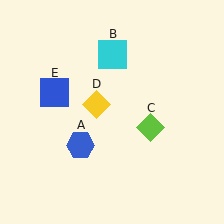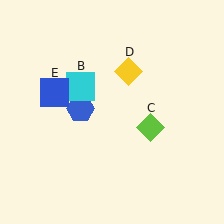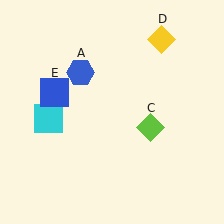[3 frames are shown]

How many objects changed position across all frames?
3 objects changed position: blue hexagon (object A), cyan square (object B), yellow diamond (object D).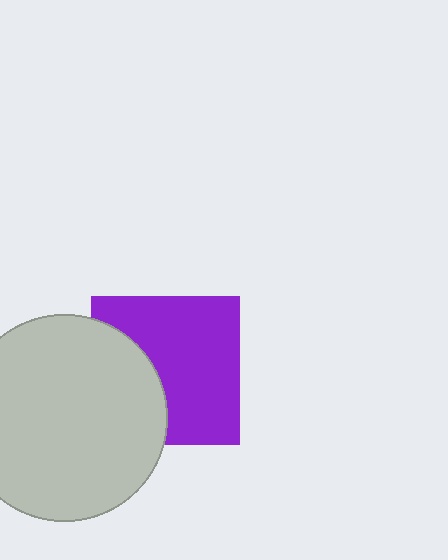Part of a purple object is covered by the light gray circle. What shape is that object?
It is a square.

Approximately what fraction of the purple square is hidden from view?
Roughly 35% of the purple square is hidden behind the light gray circle.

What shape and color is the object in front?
The object in front is a light gray circle.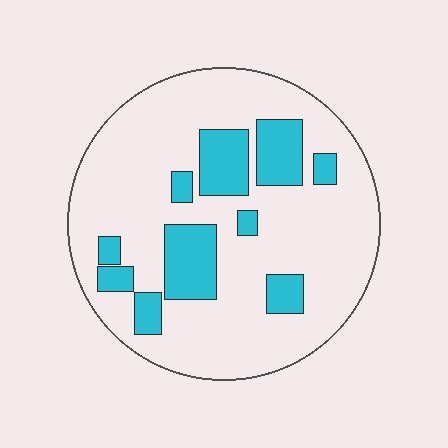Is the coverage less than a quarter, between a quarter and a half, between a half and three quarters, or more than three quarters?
Less than a quarter.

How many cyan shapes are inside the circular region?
10.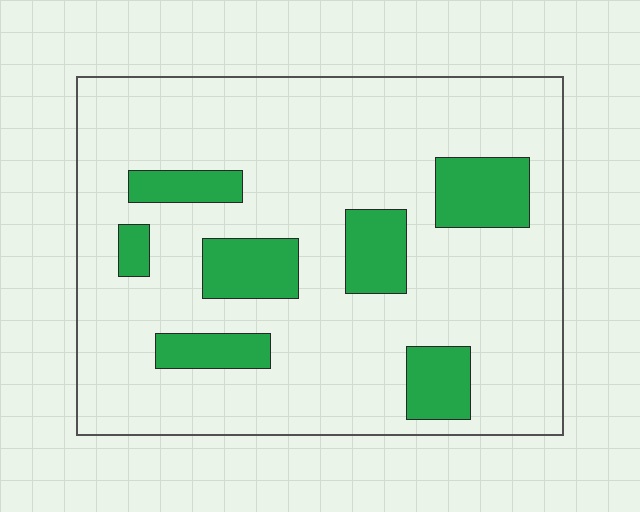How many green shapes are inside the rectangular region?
7.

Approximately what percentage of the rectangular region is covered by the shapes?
Approximately 20%.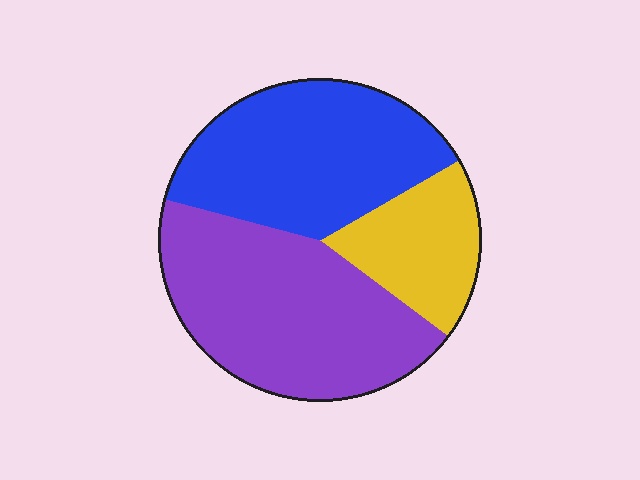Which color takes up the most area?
Purple, at roughly 45%.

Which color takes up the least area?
Yellow, at roughly 20%.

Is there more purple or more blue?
Purple.